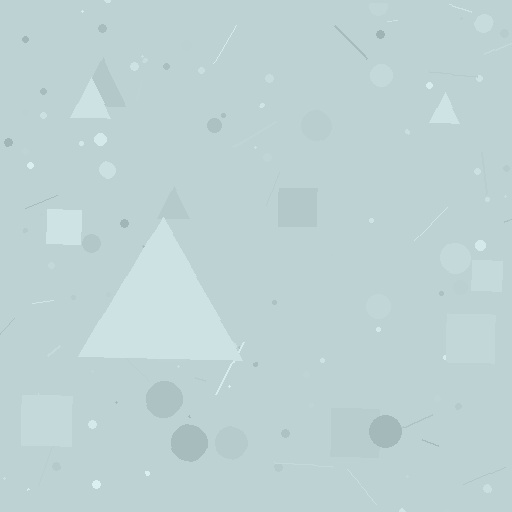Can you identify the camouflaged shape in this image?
The camouflaged shape is a triangle.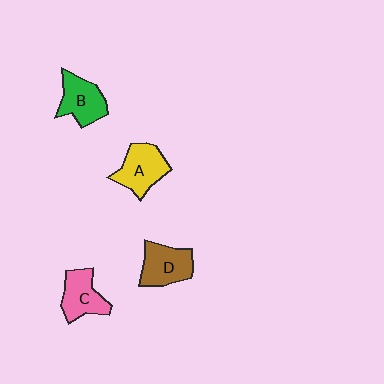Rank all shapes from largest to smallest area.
From largest to smallest: A (yellow), D (brown), B (green), C (pink).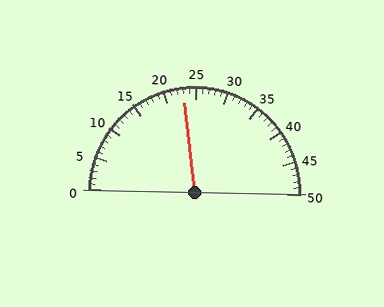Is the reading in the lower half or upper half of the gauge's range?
The reading is in the lower half of the range (0 to 50).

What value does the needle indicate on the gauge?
The needle indicates approximately 23.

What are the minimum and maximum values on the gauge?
The gauge ranges from 0 to 50.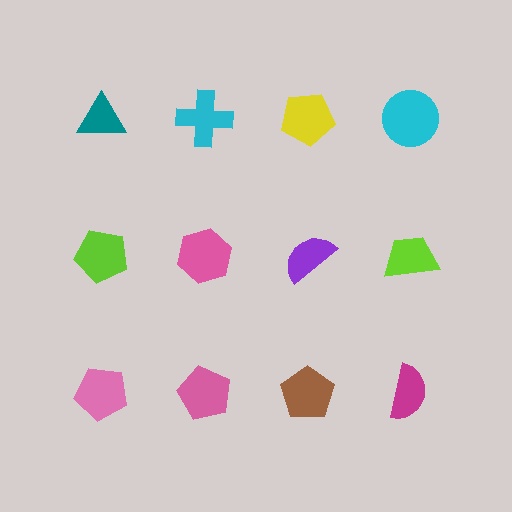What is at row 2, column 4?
A lime trapezoid.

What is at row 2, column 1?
A lime pentagon.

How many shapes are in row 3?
4 shapes.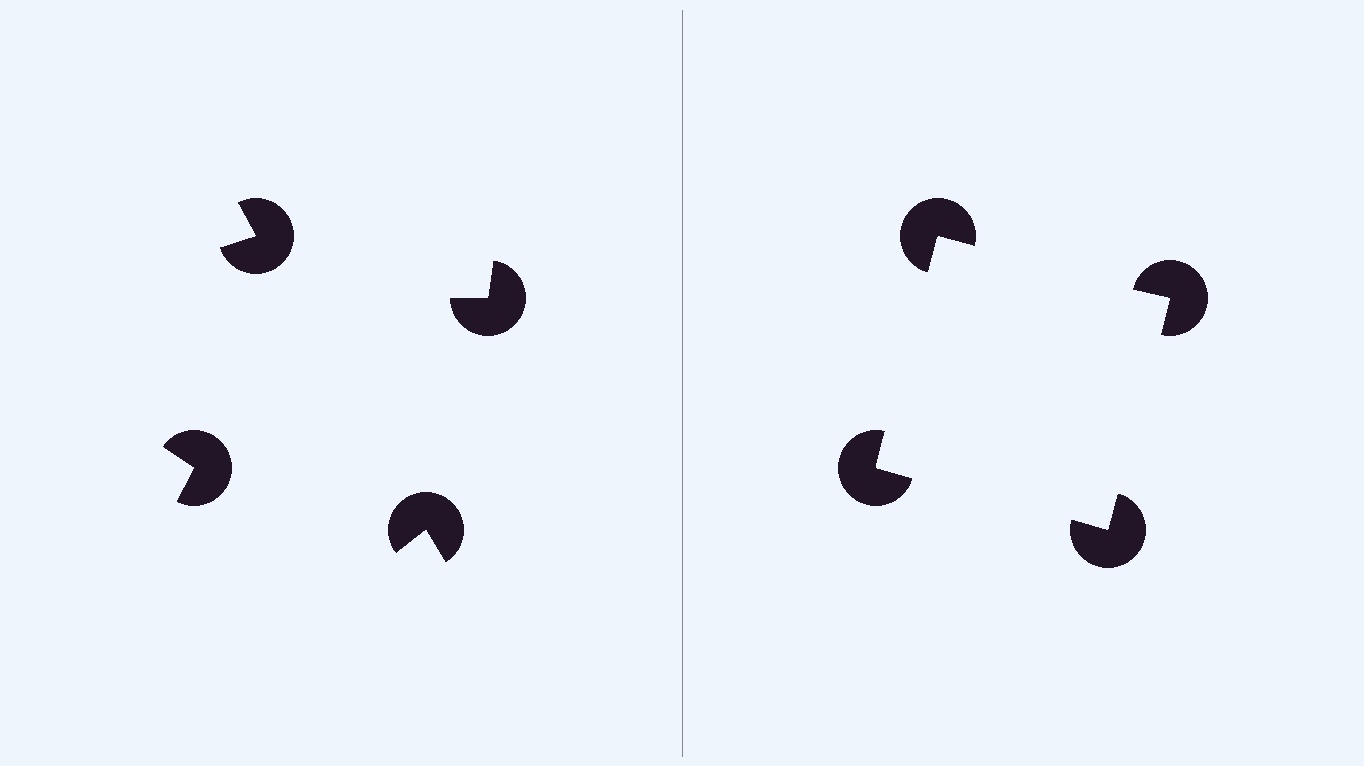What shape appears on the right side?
An illusory square.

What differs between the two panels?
The pac-man discs are positioned identically on both sides; only the wedge orientations differ. On the right they align to a square; on the left they are misaligned.